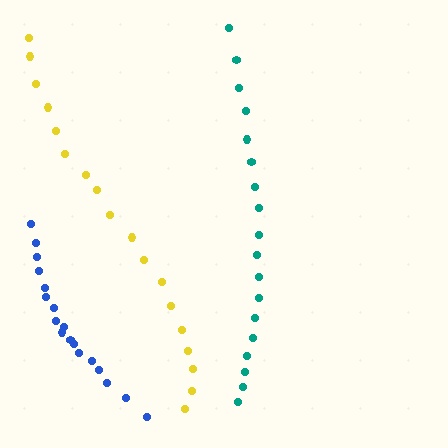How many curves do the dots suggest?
There are 3 distinct paths.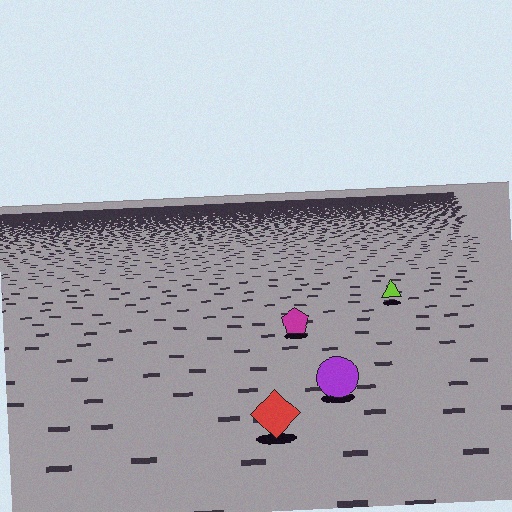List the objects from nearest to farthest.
From nearest to farthest: the red diamond, the purple circle, the magenta pentagon, the lime triangle.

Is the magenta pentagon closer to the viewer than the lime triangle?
Yes. The magenta pentagon is closer — you can tell from the texture gradient: the ground texture is coarser near it.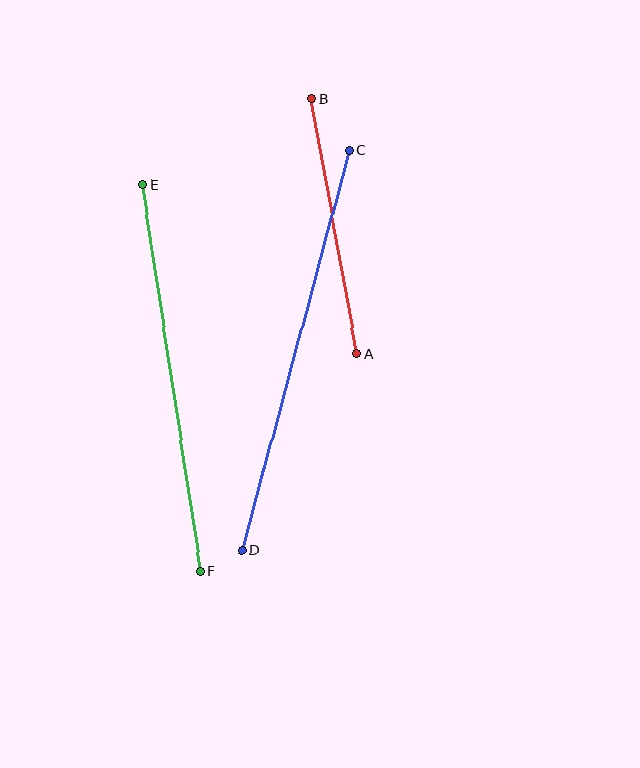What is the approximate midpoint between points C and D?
The midpoint is at approximately (296, 351) pixels.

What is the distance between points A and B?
The distance is approximately 260 pixels.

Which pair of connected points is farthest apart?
Points C and D are farthest apart.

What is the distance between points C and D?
The distance is approximately 414 pixels.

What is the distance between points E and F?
The distance is approximately 391 pixels.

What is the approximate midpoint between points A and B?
The midpoint is at approximately (334, 226) pixels.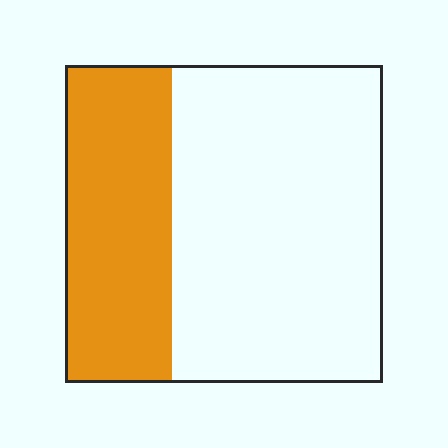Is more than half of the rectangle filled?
No.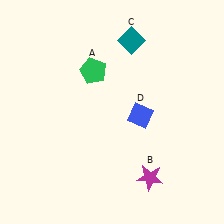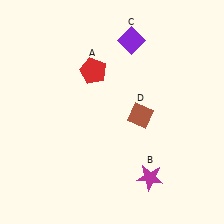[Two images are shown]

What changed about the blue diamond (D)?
In Image 1, D is blue. In Image 2, it changed to brown.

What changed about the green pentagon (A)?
In Image 1, A is green. In Image 2, it changed to red.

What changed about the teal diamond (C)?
In Image 1, C is teal. In Image 2, it changed to purple.